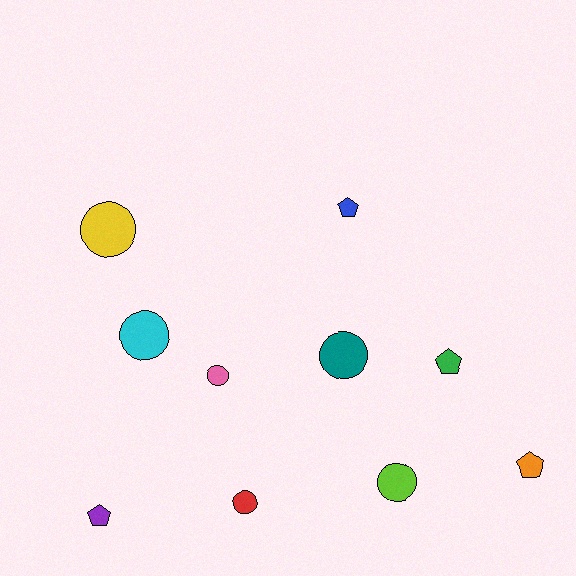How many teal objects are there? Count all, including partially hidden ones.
There is 1 teal object.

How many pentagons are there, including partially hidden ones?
There are 4 pentagons.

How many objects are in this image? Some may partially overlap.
There are 10 objects.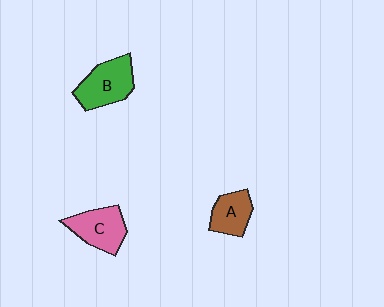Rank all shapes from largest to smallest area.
From largest to smallest: B (green), C (pink), A (brown).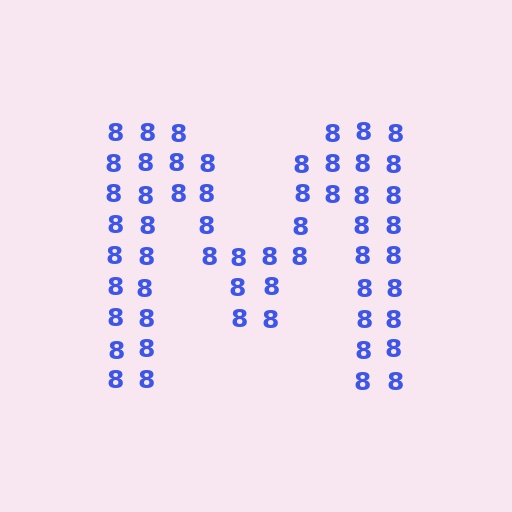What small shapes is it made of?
It is made of small digit 8's.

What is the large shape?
The large shape is the letter M.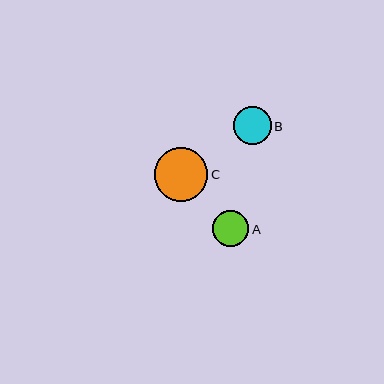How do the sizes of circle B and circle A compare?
Circle B and circle A are approximately the same size.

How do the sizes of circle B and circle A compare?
Circle B and circle A are approximately the same size.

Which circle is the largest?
Circle C is the largest with a size of approximately 54 pixels.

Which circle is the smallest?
Circle A is the smallest with a size of approximately 36 pixels.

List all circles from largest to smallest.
From largest to smallest: C, B, A.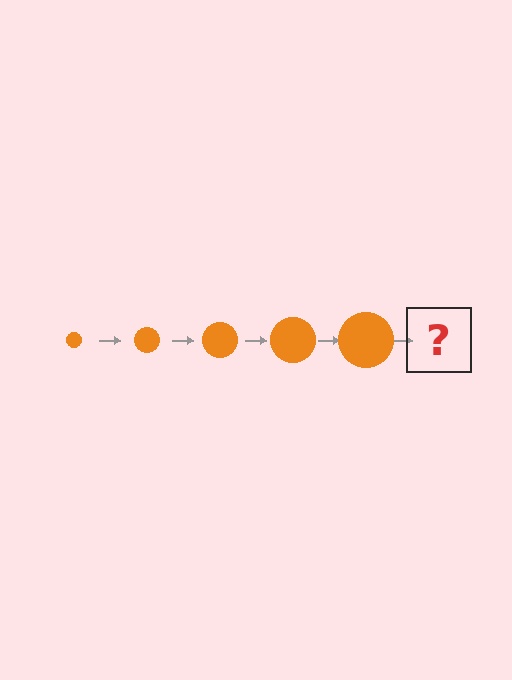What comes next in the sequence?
The next element should be an orange circle, larger than the previous one.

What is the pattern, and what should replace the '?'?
The pattern is that the circle gets progressively larger each step. The '?' should be an orange circle, larger than the previous one.